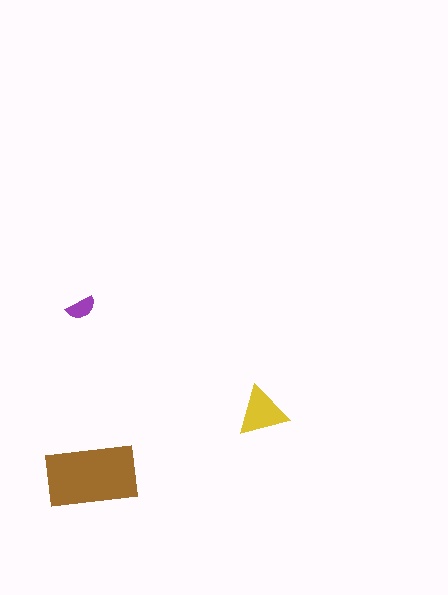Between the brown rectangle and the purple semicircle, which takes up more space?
The brown rectangle.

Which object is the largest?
The brown rectangle.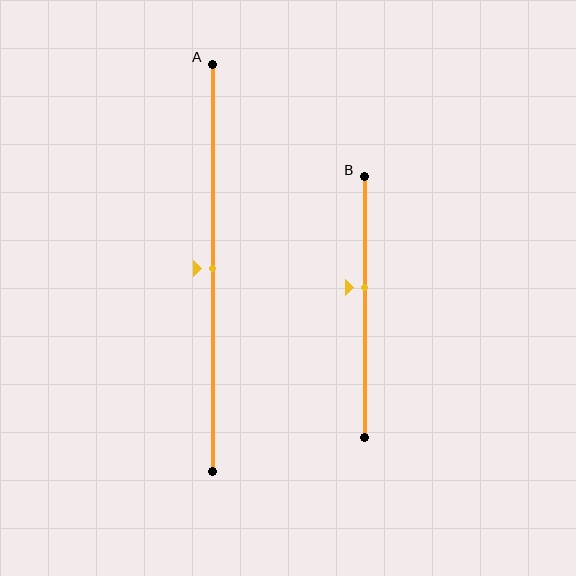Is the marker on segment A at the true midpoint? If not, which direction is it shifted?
Yes, the marker on segment A is at the true midpoint.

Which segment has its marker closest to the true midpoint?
Segment A has its marker closest to the true midpoint.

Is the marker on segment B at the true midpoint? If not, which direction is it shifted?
No, the marker on segment B is shifted upward by about 7% of the segment length.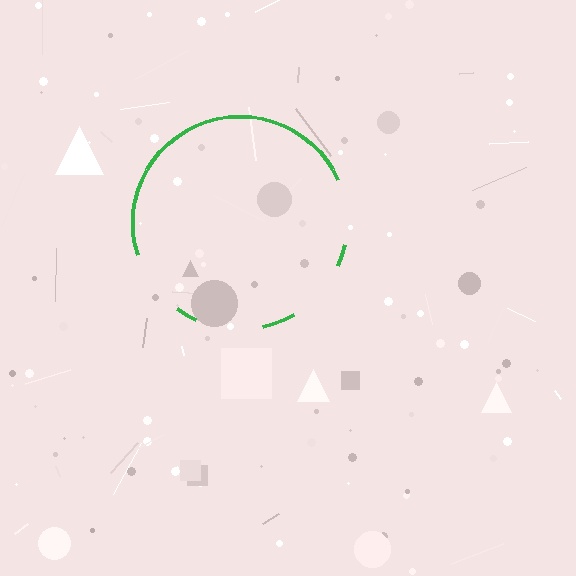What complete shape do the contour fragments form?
The contour fragments form a circle.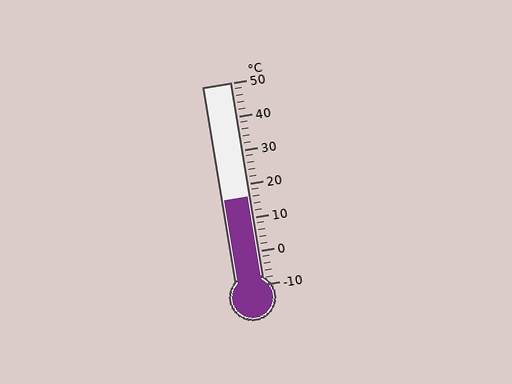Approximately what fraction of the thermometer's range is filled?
The thermometer is filled to approximately 45% of its range.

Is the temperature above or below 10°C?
The temperature is above 10°C.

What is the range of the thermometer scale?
The thermometer scale ranges from -10°C to 50°C.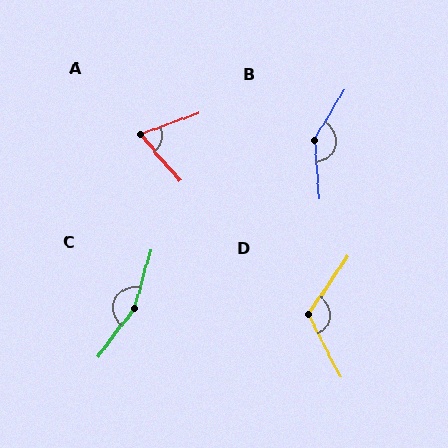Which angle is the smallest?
A, at approximately 70 degrees.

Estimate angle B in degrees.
Approximately 146 degrees.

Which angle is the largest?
C, at approximately 159 degrees.